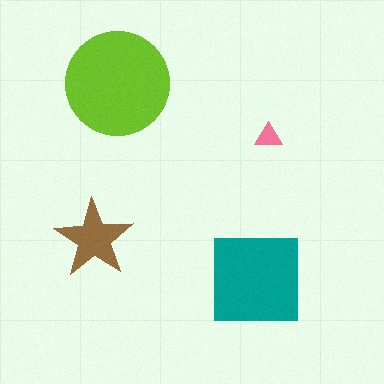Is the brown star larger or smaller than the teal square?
Smaller.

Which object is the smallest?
The pink triangle.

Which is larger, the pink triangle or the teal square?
The teal square.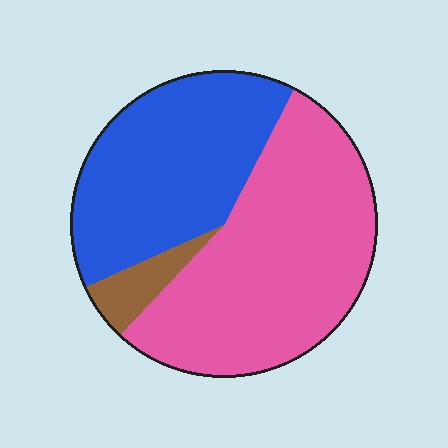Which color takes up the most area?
Pink, at roughly 55%.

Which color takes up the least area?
Brown, at roughly 5%.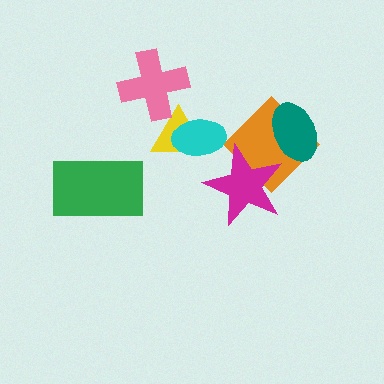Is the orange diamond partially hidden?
Yes, it is partially covered by another shape.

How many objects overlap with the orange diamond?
2 objects overlap with the orange diamond.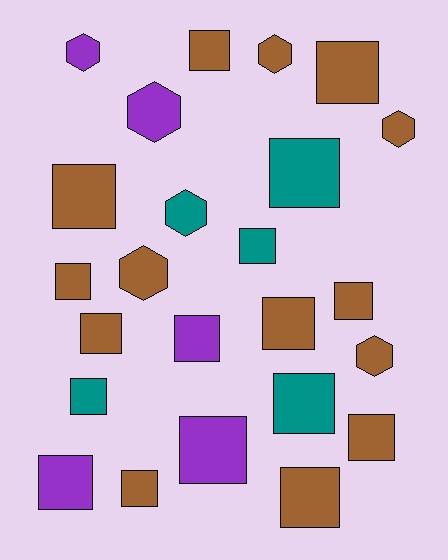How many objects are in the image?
There are 24 objects.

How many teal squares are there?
There are 4 teal squares.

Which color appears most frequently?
Brown, with 14 objects.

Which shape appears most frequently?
Square, with 17 objects.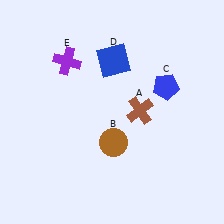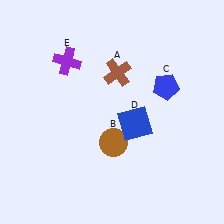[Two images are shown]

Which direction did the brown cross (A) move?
The brown cross (A) moved up.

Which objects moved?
The objects that moved are: the brown cross (A), the blue square (D).